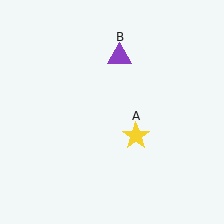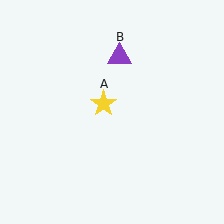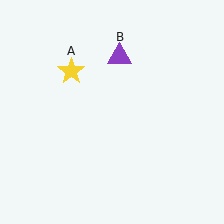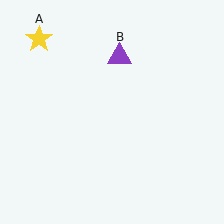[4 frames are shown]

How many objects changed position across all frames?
1 object changed position: yellow star (object A).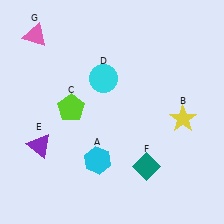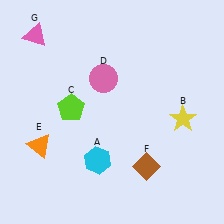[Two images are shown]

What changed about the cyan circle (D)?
In Image 1, D is cyan. In Image 2, it changed to pink.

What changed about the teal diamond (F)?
In Image 1, F is teal. In Image 2, it changed to brown.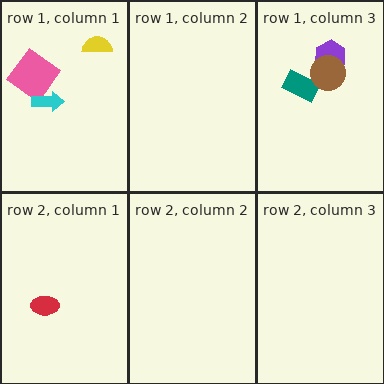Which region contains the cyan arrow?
The row 1, column 1 region.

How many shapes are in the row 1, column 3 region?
3.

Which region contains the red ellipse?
The row 2, column 1 region.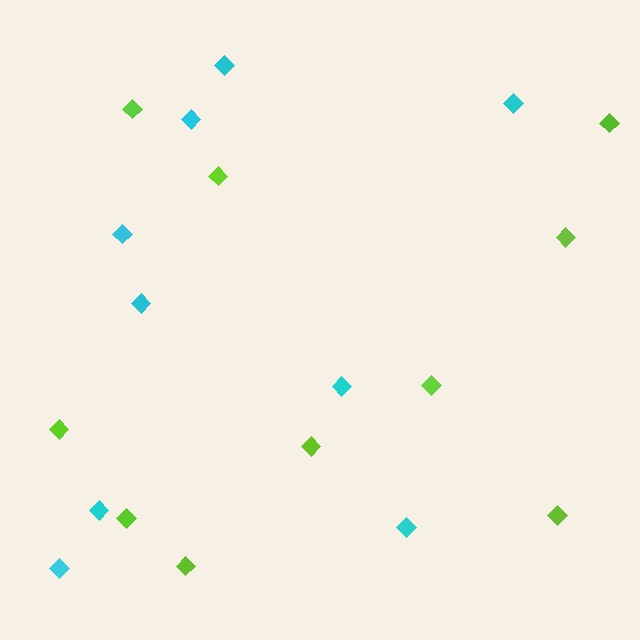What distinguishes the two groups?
There are 2 groups: one group of lime diamonds (10) and one group of cyan diamonds (9).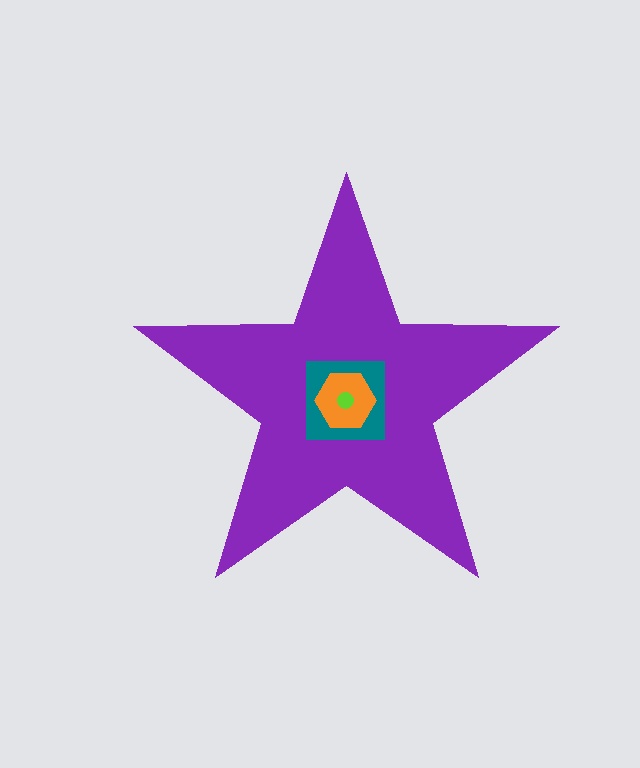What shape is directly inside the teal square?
The orange hexagon.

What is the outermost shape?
The purple star.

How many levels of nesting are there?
4.